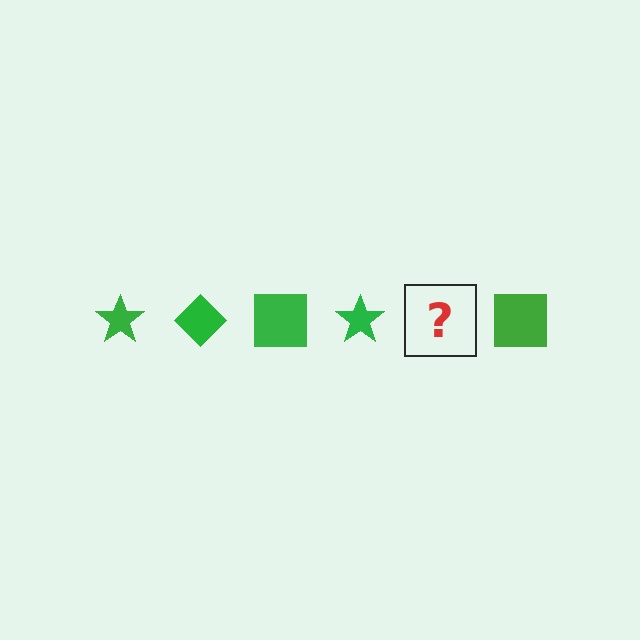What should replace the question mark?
The question mark should be replaced with a green diamond.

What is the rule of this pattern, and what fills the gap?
The rule is that the pattern cycles through star, diamond, square shapes in green. The gap should be filled with a green diamond.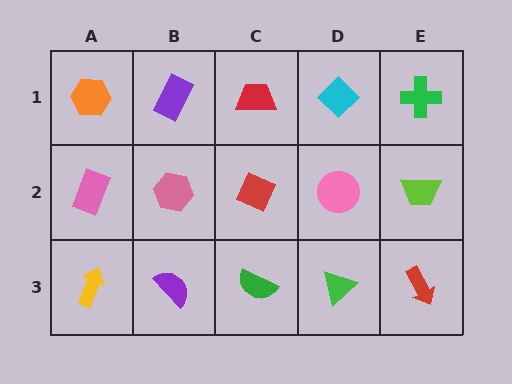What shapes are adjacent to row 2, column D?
A cyan diamond (row 1, column D), a green triangle (row 3, column D), a red diamond (row 2, column C), a lime trapezoid (row 2, column E).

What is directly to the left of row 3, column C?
A purple semicircle.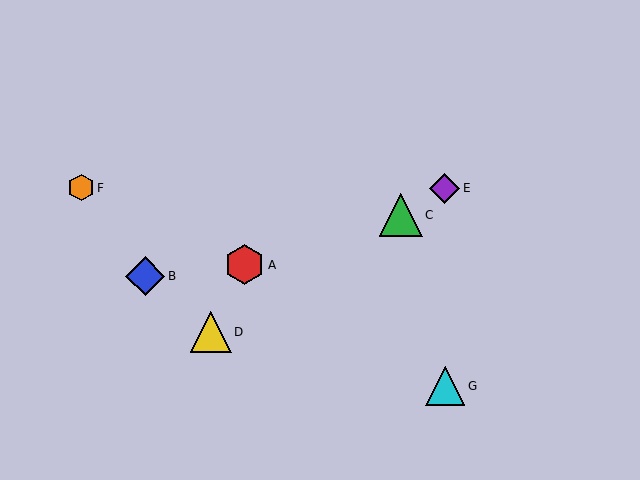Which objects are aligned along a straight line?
Objects C, D, E are aligned along a straight line.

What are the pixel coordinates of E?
Object E is at (444, 188).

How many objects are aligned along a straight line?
3 objects (C, D, E) are aligned along a straight line.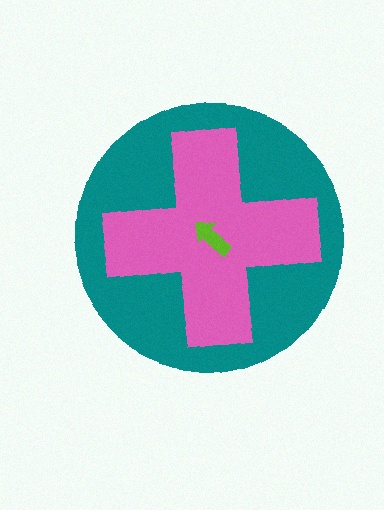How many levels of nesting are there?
3.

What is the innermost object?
The lime arrow.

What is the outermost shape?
The teal circle.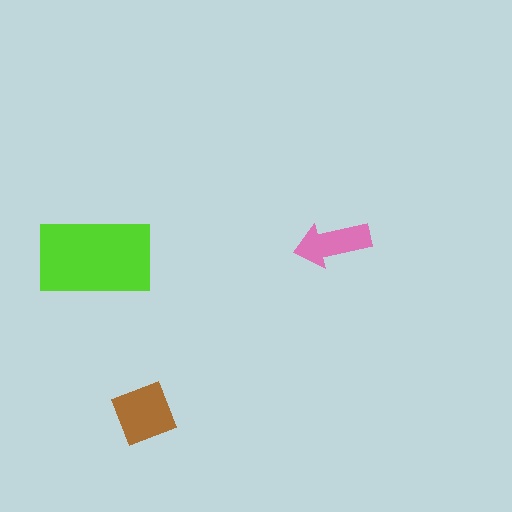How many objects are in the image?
There are 3 objects in the image.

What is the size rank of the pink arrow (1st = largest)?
3rd.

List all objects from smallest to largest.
The pink arrow, the brown square, the lime rectangle.